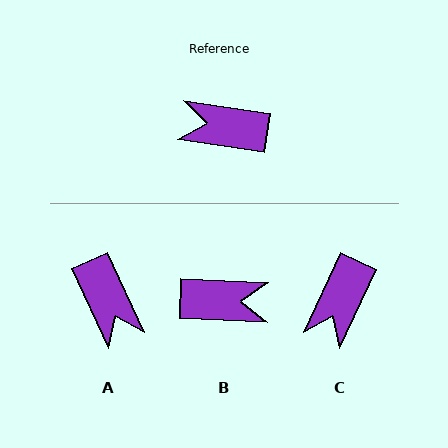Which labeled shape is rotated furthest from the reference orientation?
B, about 174 degrees away.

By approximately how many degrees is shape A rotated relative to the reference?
Approximately 123 degrees counter-clockwise.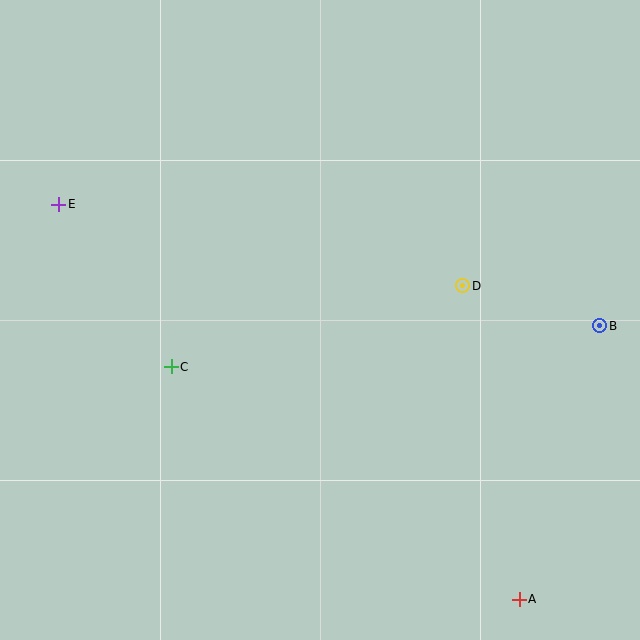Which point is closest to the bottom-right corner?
Point A is closest to the bottom-right corner.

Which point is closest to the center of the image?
Point D at (463, 286) is closest to the center.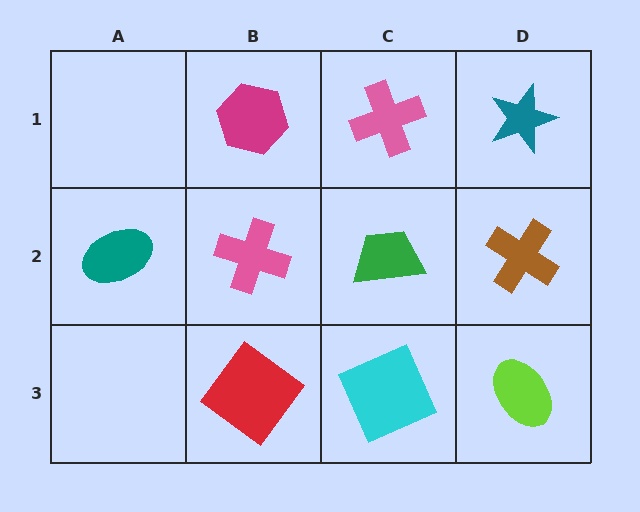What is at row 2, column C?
A green trapezoid.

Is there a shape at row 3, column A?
No, that cell is empty.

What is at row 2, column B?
A pink cross.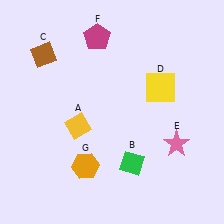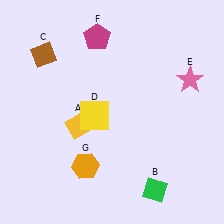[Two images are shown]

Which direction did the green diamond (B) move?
The green diamond (B) moved down.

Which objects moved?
The objects that moved are: the green diamond (B), the yellow square (D), the pink star (E).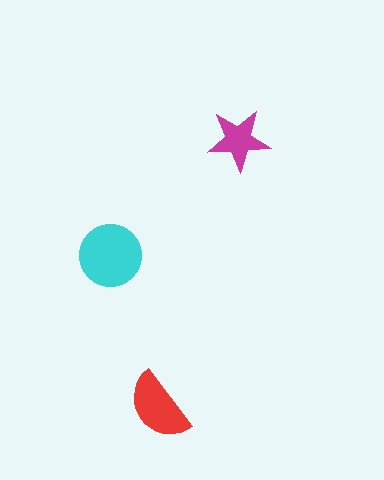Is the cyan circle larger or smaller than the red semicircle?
Larger.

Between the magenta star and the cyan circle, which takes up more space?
The cyan circle.